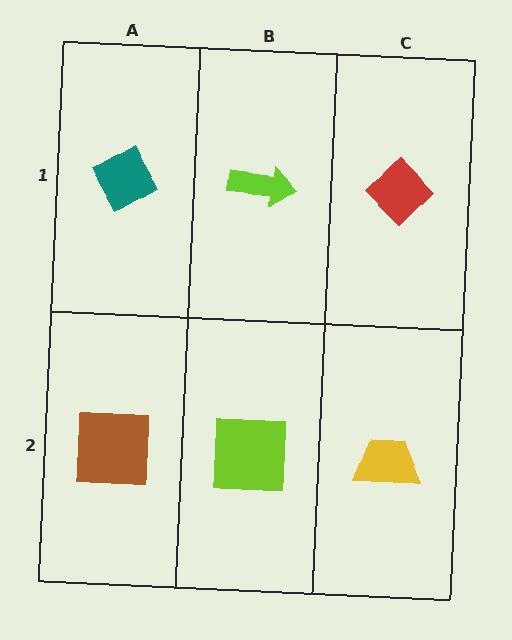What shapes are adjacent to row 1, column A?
A brown square (row 2, column A), a lime arrow (row 1, column B).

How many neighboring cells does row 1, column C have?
2.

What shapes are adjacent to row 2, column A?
A teal diamond (row 1, column A), a lime square (row 2, column B).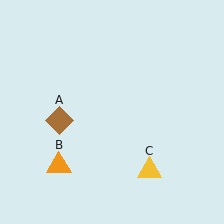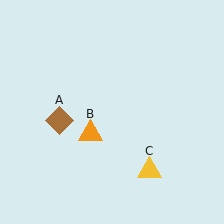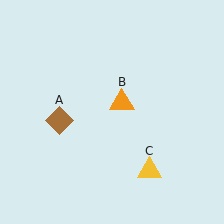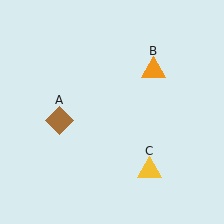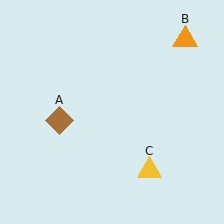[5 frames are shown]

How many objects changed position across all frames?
1 object changed position: orange triangle (object B).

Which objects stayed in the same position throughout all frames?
Brown diamond (object A) and yellow triangle (object C) remained stationary.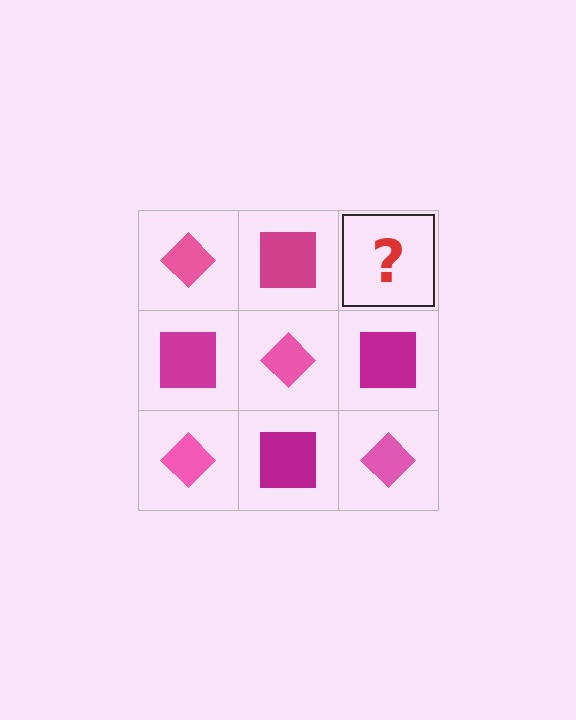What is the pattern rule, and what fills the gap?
The rule is that it alternates pink diamond and magenta square in a checkerboard pattern. The gap should be filled with a pink diamond.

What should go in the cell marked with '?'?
The missing cell should contain a pink diamond.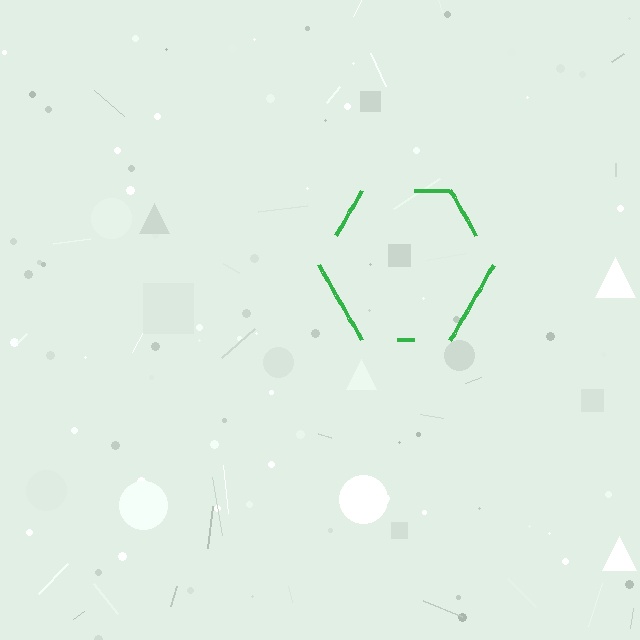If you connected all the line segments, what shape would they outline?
They would outline a hexagon.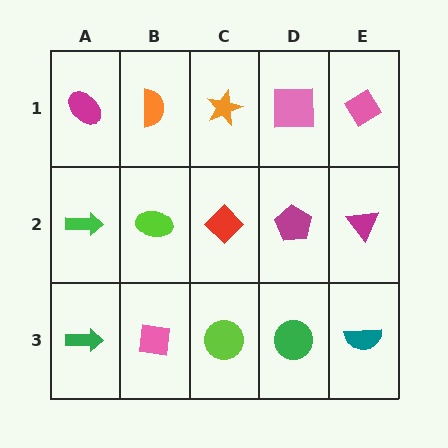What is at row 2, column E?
A magenta triangle.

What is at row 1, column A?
A magenta ellipse.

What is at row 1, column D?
A pink square.